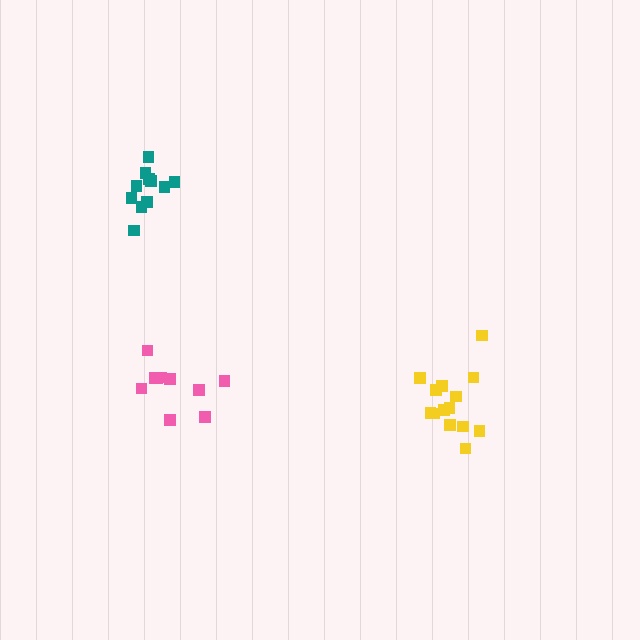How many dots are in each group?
Group 1: 14 dots, Group 2: 10 dots, Group 3: 11 dots (35 total).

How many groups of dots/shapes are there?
There are 3 groups.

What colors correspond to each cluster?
The clusters are colored: yellow, pink, teal.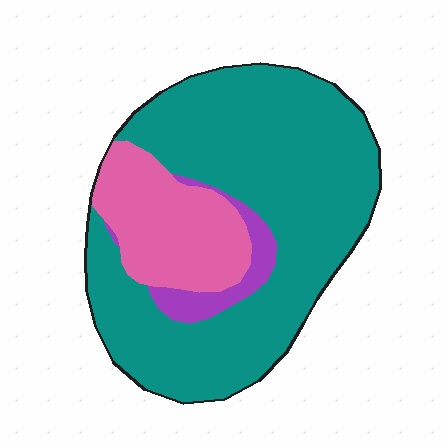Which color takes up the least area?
Purple, at roughly 5%.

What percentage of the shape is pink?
Pink takes up less than a quarter of the shape.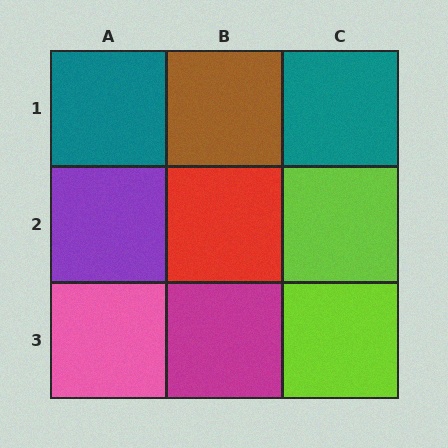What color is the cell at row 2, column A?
Purple.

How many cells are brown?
1 cell is brown.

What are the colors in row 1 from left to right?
Teal, brown, teal.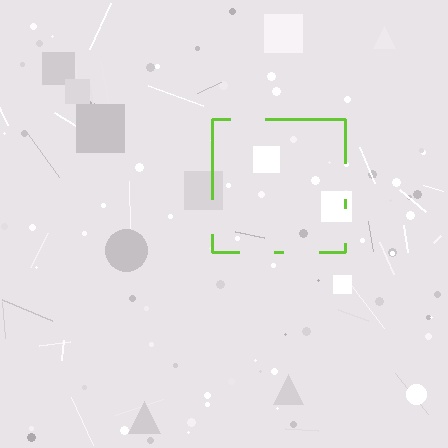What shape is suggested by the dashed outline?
The dashed outline suggests a square.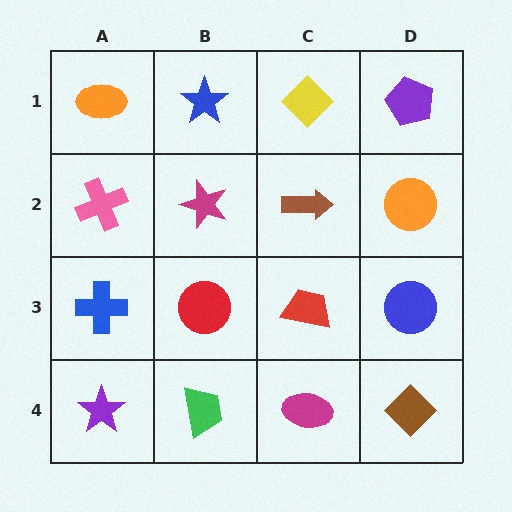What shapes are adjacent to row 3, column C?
A brown arrow (row 2, column C), a magenta ellipse (row 4, column C), a red circle (row 3, column B), a blue circle (row 3, column D).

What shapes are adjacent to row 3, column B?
A magenta star (row 2, column B), a green trapezoid (row 4, column B), a blue cross (row 3, column A), a red trapezoid (row 3, column C).